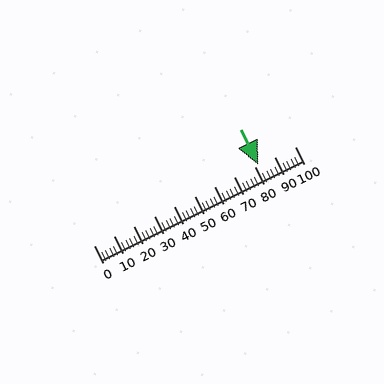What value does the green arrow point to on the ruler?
The green arrow points to approximately 82.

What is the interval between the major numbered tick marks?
The major tick marks are spaced 10 units apart.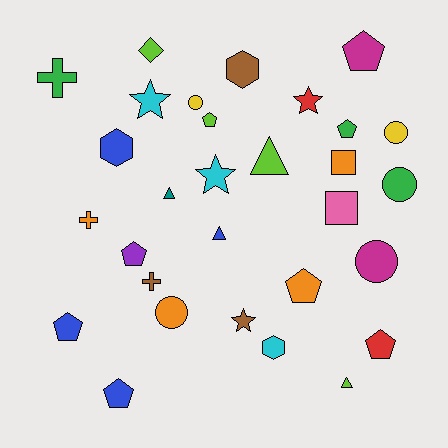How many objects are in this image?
There are 30 objects.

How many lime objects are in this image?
There are 4 lime objects.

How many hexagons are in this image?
There are 3 hexagons.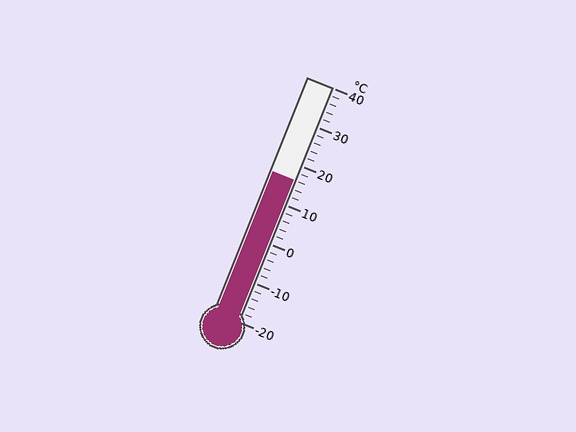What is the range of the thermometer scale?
The thermometer scale ranges from -20°C to 40°C.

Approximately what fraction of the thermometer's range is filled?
The thermometer is filled to approximately 60% of its range.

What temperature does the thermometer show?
The thermometer shows approximately 16°C.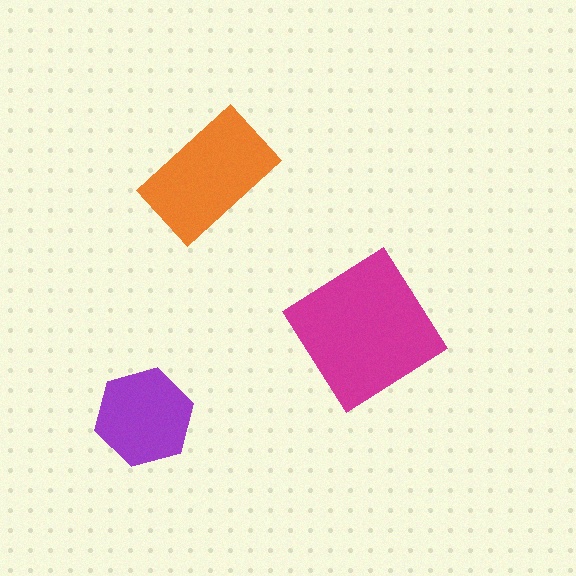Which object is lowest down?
The purple hexagon is bottommost.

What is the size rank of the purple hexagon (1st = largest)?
3rd.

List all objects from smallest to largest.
The purple hexagon, the orange rectangle, the magenta diamond.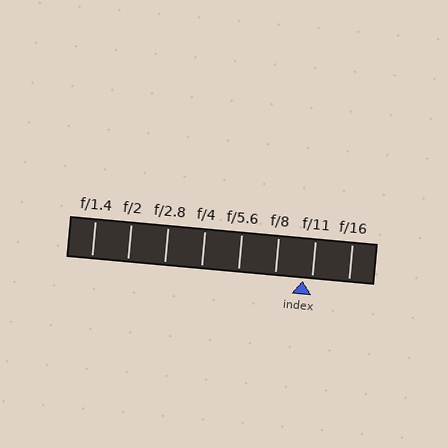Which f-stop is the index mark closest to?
The index mark is closest to f/11.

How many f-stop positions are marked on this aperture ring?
There are 8 f-stop positions marked.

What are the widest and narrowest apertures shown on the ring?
The widest aperture shown is f/1.4 and the narrowest is f/16.